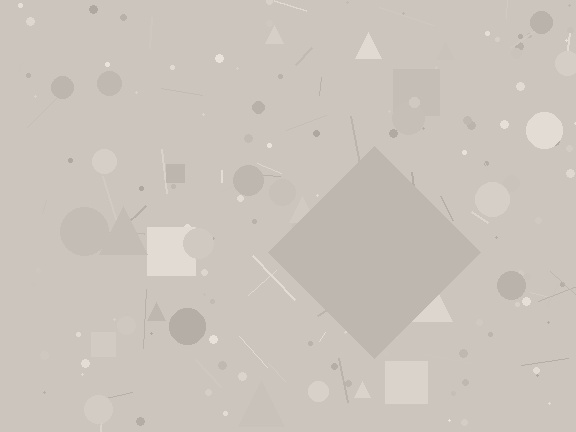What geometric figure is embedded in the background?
A diamond is embedded in the background.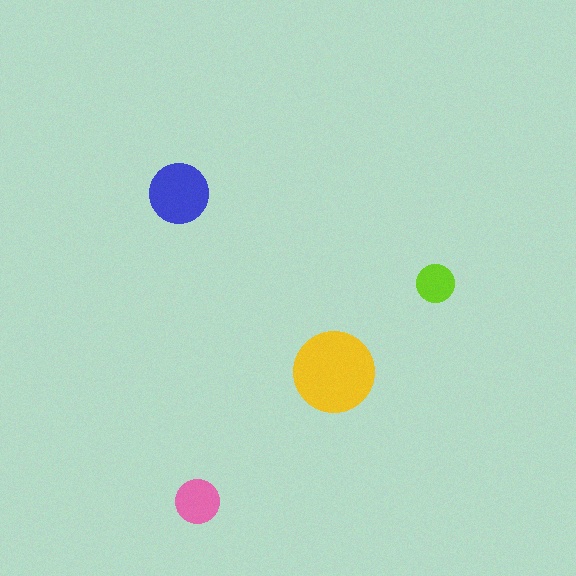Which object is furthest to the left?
The blue circle is leftmost.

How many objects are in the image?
There are 4 objects in the image.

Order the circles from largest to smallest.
the yellow one, the blue one, the pink one, the lime one.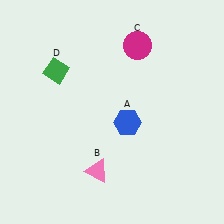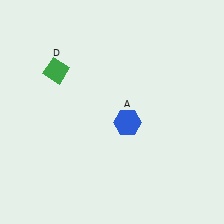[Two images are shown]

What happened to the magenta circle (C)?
The magenta circle (C) was removed in Image 2. It was in the top-right area of Image 1.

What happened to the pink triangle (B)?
The pink triangle (B) was removed in Image 2. It was in the bottom-left area of Image 1.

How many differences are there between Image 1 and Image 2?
There are 2 differences between the two images.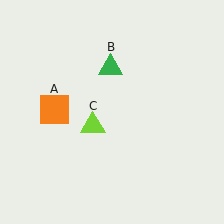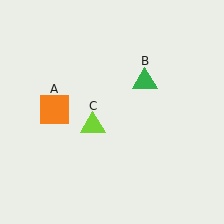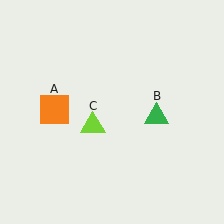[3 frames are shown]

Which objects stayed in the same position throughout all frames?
Orange square (object A) and lime triangle (object C) remained stationary.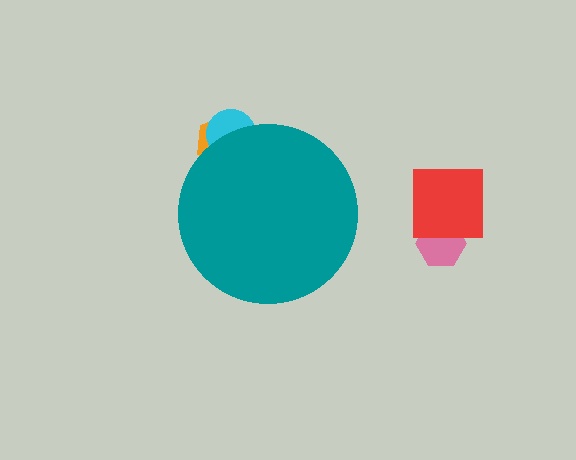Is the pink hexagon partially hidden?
No, the pink hexagon is fully visible.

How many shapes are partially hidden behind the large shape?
2 shapes are partially hidden.